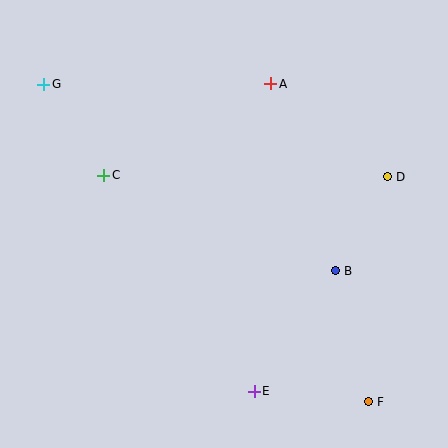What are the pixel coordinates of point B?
Point B is at (336, 271).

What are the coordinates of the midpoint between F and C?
The midpoint between F and C is at (236, 288).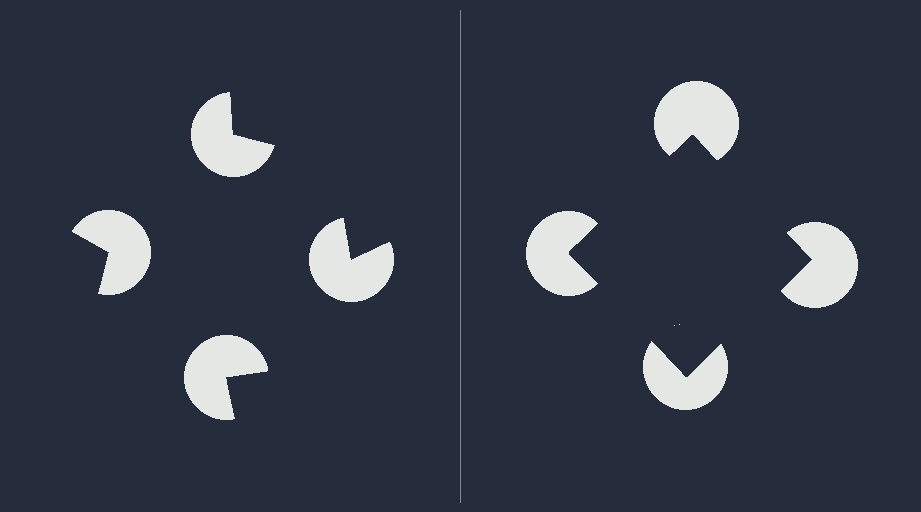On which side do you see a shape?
An illusory square appears on the right side. On the left side the wedge cuts are rotated, so no coherent shape forms.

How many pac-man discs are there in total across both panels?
8 — 4 on each side.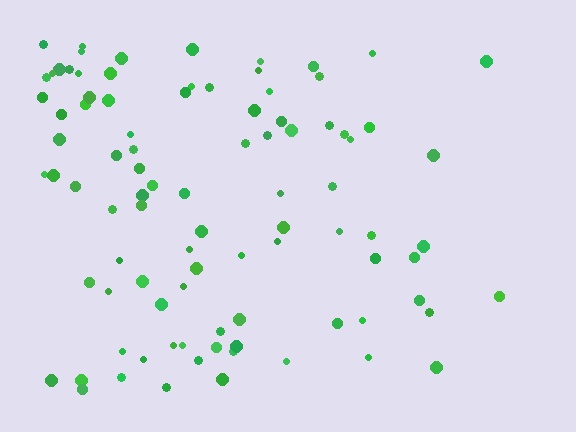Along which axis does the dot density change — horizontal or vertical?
Horizontal.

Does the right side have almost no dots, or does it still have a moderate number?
Still a moderate number, just noticeably fewer than the left.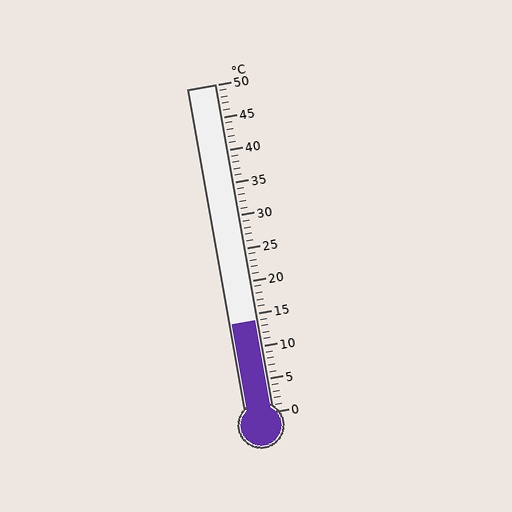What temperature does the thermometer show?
The thermometer shows approximately 14°C.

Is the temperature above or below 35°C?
The temperature is below 35°C.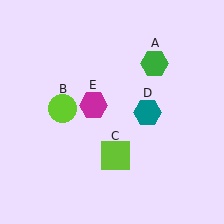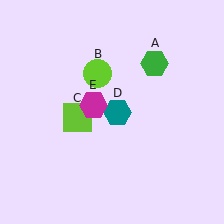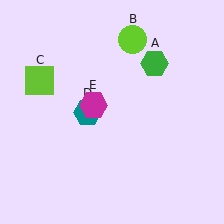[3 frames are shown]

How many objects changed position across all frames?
3 objects changed position: lime circle (object B), lime square (object C), teal hexagon (object D).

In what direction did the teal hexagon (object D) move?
The teal hexagon (object D) moved left.